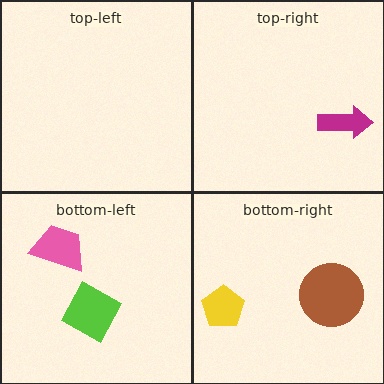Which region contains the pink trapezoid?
The bottom-left region.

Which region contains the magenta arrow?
The top-right region.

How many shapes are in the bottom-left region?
2.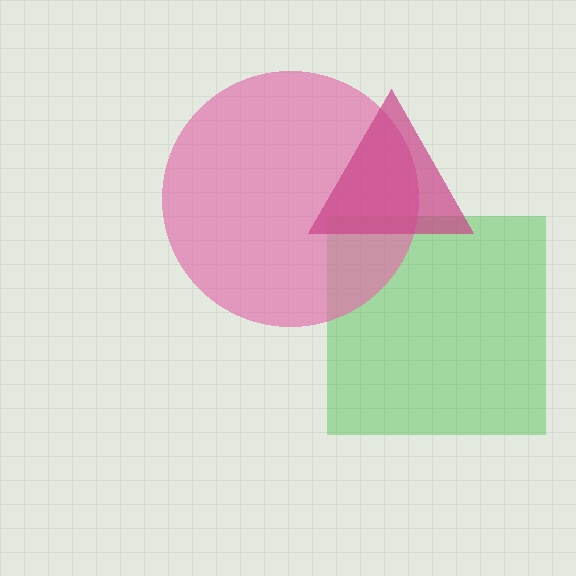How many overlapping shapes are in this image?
There are 3 overlapping shapes in the image.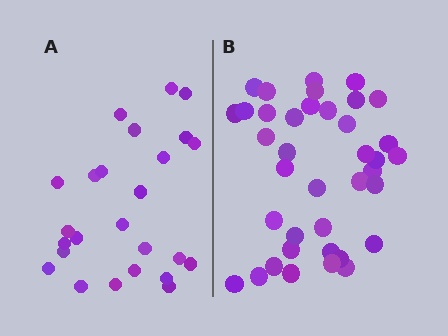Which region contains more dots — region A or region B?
Region B (the right region) has more dots.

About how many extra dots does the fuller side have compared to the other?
Region B has approximately 15 more dots than region A.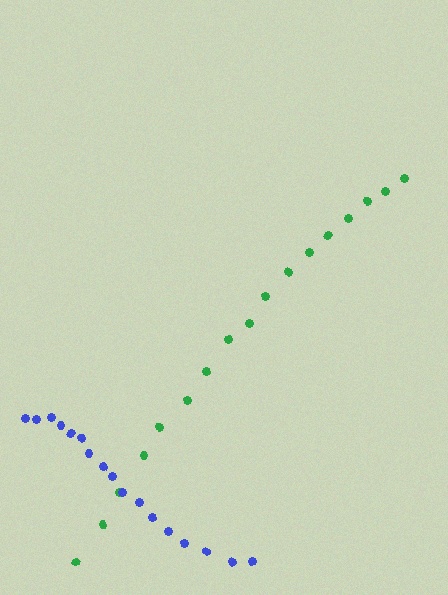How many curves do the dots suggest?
There are 2 distinct paths.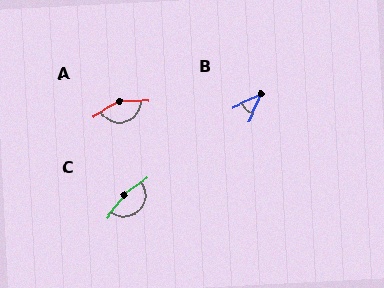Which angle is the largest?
C, at approximately 162 degrees.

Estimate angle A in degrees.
Approximately 149 degrees.